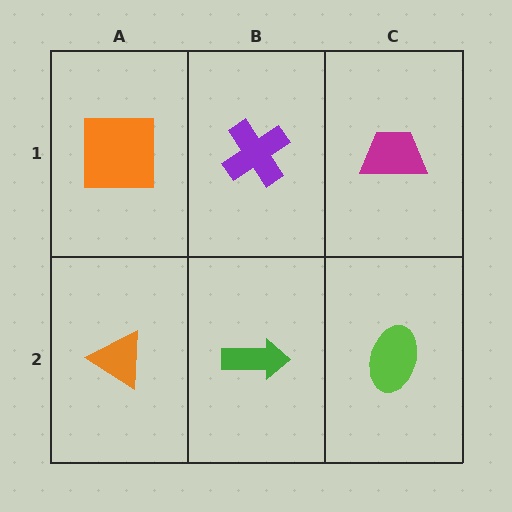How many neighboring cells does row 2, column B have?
3.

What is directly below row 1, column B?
A green arrow.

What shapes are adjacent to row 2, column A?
An orange square (row 1, column A), a green arrow (row 2, column B).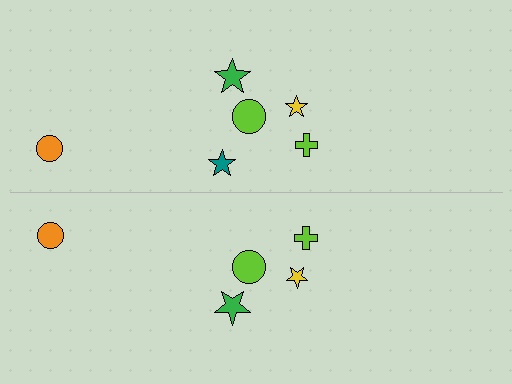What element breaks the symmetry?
A teal star is missing from the bottom side.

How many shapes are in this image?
There are 11 shapes in this image.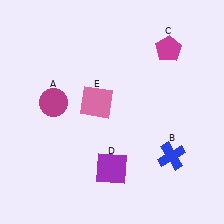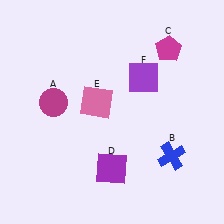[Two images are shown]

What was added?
A purple square (F) was added in Image 2.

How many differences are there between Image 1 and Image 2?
There is 1 difference between the two images.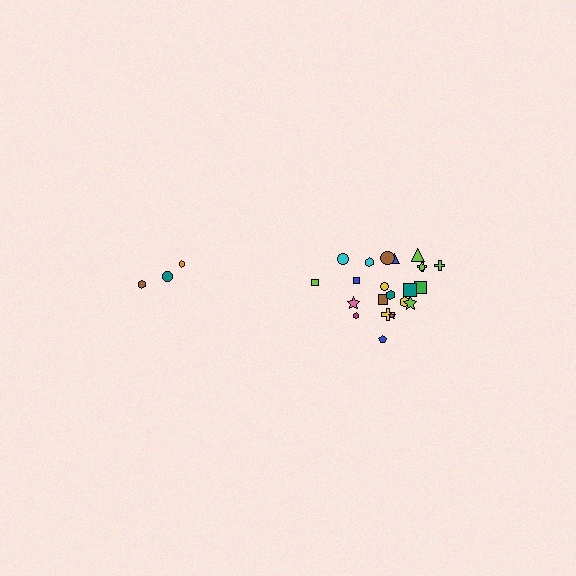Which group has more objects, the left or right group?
The right group.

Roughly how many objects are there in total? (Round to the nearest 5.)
Roughly 25 objects in total.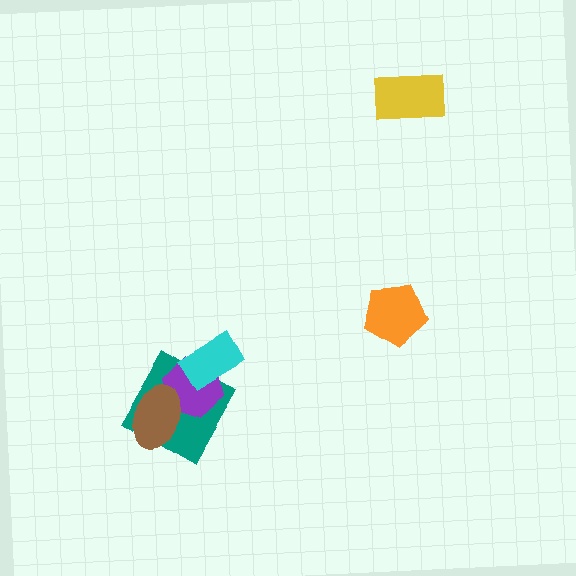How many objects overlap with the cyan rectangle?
2 objects overlap with the cyan rectangle.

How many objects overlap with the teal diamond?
3 objects overlap with the teal diamond.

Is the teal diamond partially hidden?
Yes, it is partially covered by another shape.